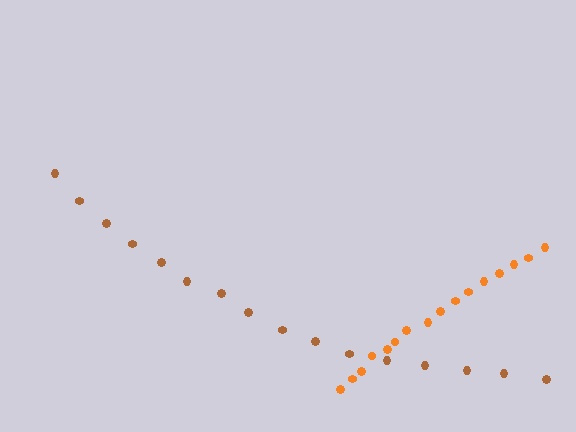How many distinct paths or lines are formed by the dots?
There are 2 distinct paths.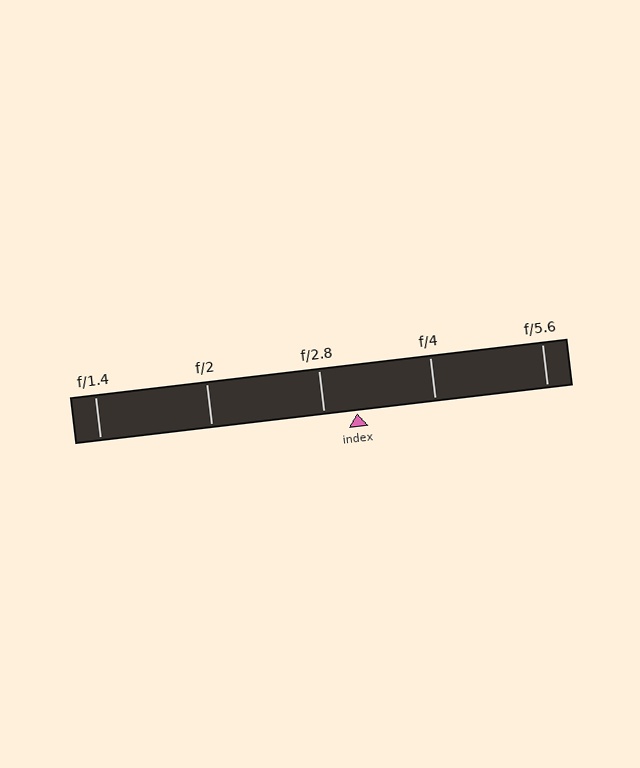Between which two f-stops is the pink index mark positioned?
The index mark is between f/2.8 and f/4.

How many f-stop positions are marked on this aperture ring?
There are 5 f-stop positions marked.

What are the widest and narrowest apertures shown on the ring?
The widest aperture shown is f/1.4 and the narrowest is f/5.6.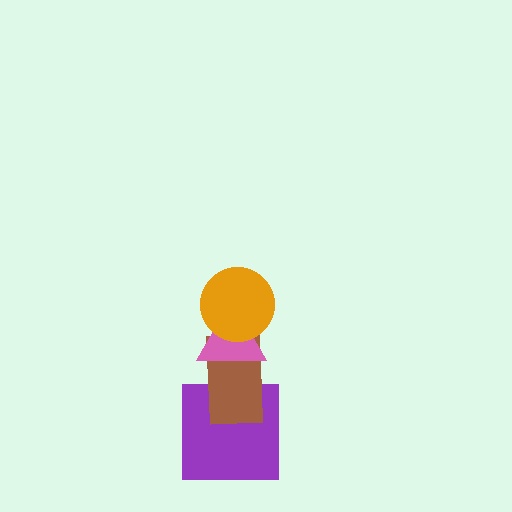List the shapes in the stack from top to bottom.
From top to bottom: the orange circle, the pink triangle, the brown rectangle, the purple square.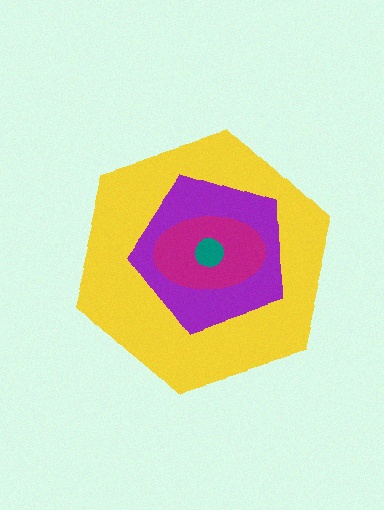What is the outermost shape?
The yellow hexagon.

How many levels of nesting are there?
4.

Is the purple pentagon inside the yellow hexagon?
Yes.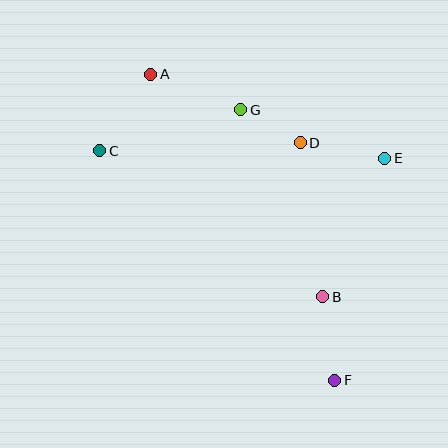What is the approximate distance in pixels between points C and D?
The distance between C and D is approximately 201 pixels.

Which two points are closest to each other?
Points D and G are closest to each other.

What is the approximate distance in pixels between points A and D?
The distance between A and D is approximately 165 pixels.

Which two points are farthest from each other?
Points A and F are farthest from each other.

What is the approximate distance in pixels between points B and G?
The distance between B and G is approximately 204 pixels.